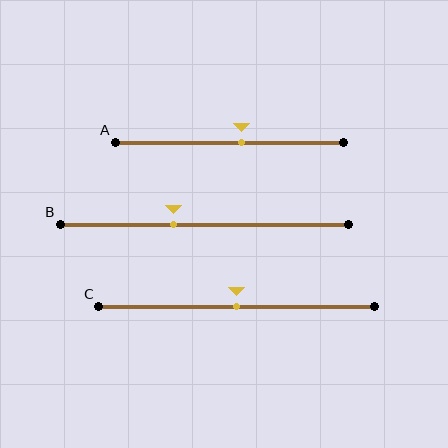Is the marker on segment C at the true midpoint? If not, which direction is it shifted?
Yes, the marker on segment C is at the true midpoint.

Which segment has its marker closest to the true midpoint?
Segment C has its marker closest to the true midpoint.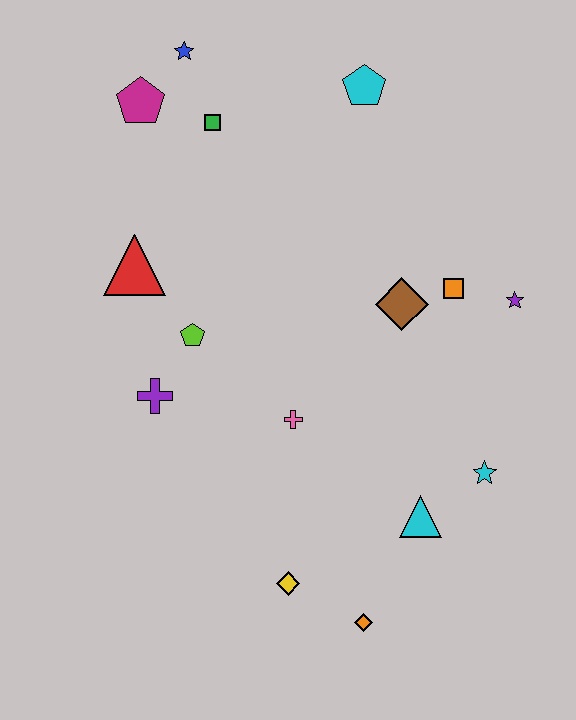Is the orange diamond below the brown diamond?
Yes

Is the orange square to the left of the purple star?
Yes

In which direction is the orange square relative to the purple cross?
The orange square is to the right of the purple cross.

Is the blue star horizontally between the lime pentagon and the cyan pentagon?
No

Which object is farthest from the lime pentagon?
The orange diamond is farthest from the lime pentagon.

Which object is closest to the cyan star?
The cyan triangle is closest to the cyan star.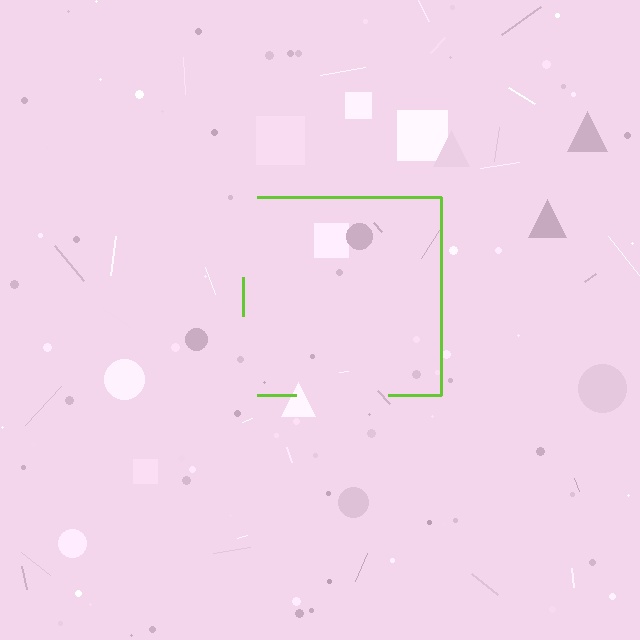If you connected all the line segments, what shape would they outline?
They would outline a square.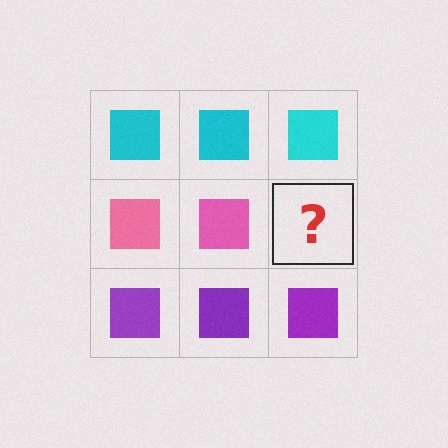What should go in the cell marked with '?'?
The missing cell should contain a pink square.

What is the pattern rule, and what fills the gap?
The rule is that each row has a consistent color. The gap should be filled with a pink square.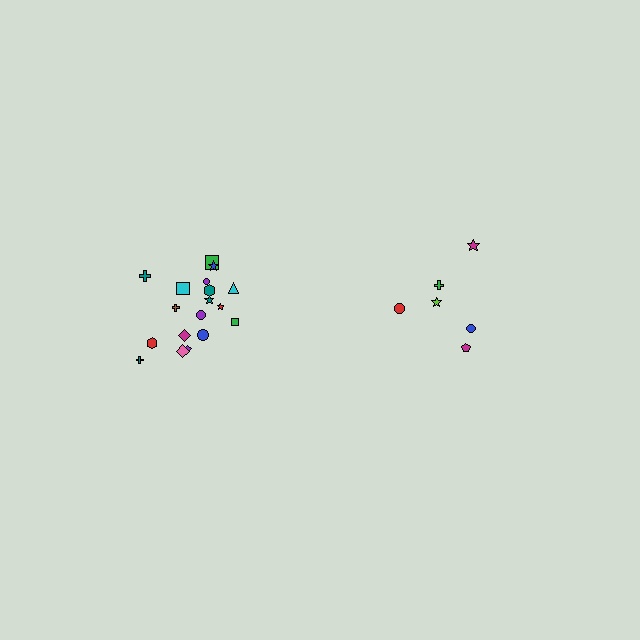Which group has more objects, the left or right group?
The left group.